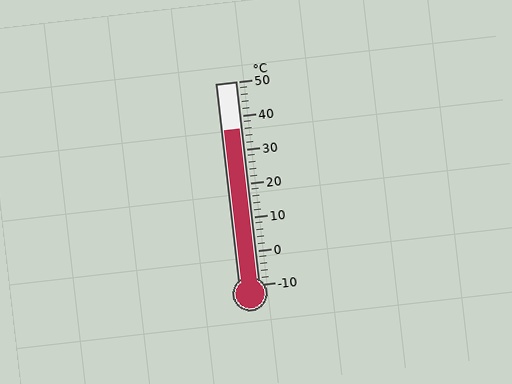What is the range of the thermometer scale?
The thermometer scale ranges from -10°C to 50°C.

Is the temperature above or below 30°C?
The temperature is above 30°C.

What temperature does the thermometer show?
The thermometer shows approximately 36°C.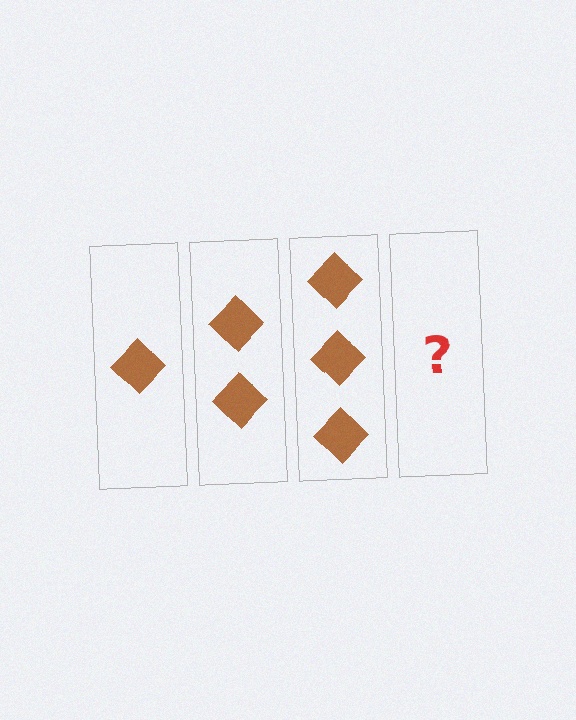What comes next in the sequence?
The next element should be 4 diamonds.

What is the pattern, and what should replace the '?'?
The pattern is that each step adds one more diamond. The '?' should be 4 diamonds.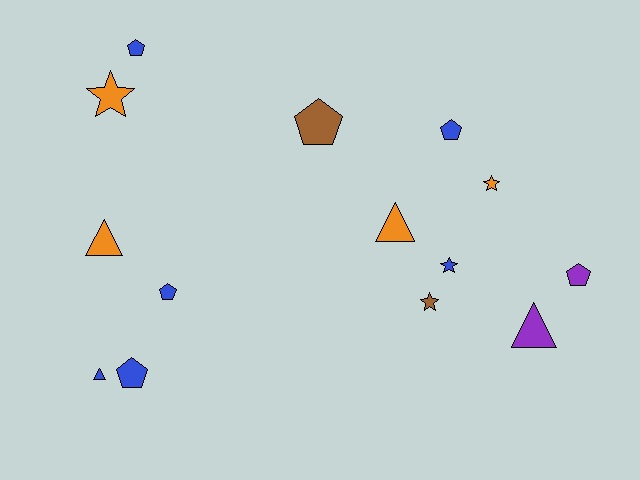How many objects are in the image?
There are 14 objects.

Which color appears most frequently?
Blue, with 6 objects.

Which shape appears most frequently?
Pentagon, with 6 objects.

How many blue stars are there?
There is 1 blue star.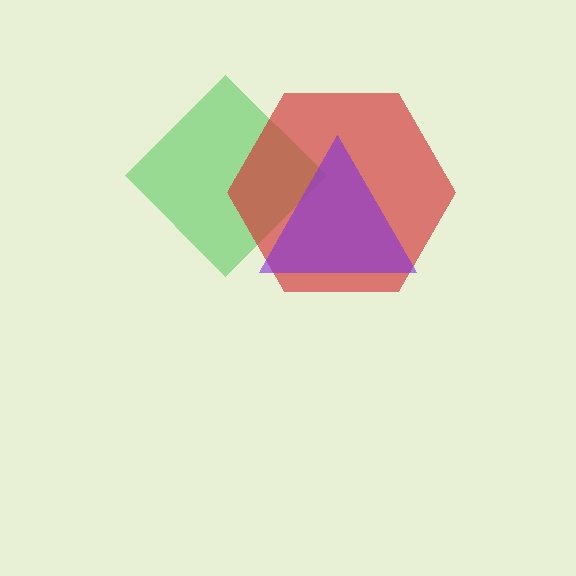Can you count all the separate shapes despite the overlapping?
Yes, there are 3 separate shapes.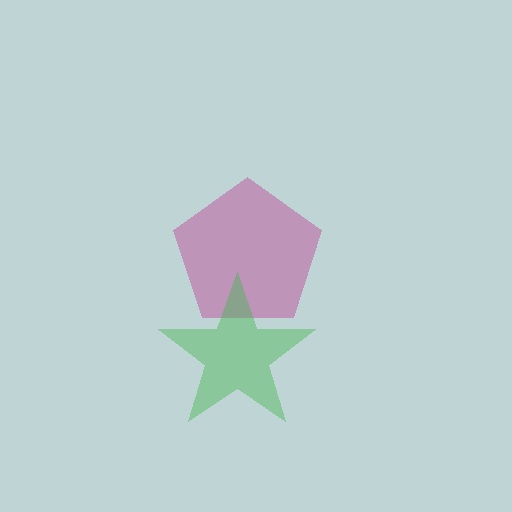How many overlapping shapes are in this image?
There are 2 overlapping shapes in the image.